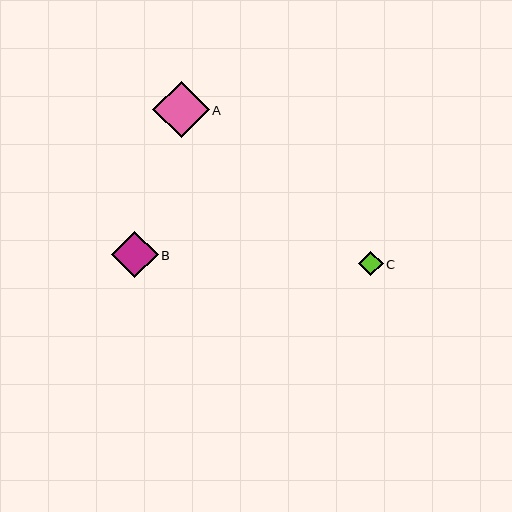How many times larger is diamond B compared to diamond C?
Diamond B is approximately 1.9 times the size of diamond C.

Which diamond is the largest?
Diamond A is the largest with a size of approximately 57 pixels.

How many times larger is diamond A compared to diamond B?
Diamond A is approximately 1.2 times the size of diamond B.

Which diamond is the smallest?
Diamond C is the smallest with a size of approximately 25 pixels.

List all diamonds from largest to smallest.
From largest to smallest: A, B, C.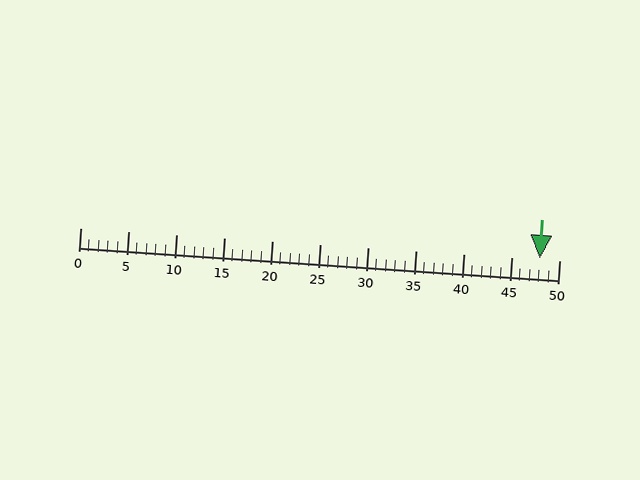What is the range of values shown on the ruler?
The ruler shows values from 0 to 50.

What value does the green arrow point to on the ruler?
The green arrow points to approximately 48.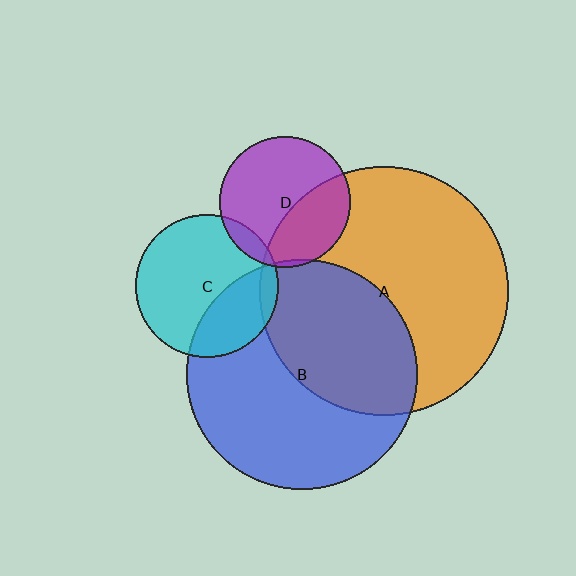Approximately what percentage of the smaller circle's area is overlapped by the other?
Approximately 10%.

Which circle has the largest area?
Circle A (orange).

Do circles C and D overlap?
Yes.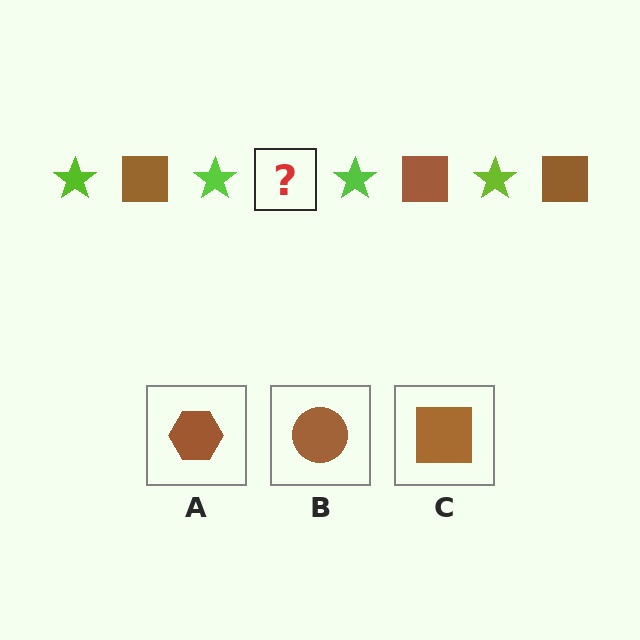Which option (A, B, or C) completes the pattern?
C.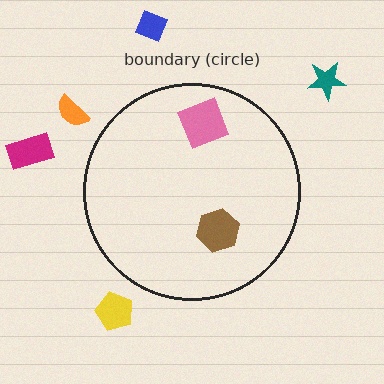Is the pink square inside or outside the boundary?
Inside.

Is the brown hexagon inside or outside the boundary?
Inside.